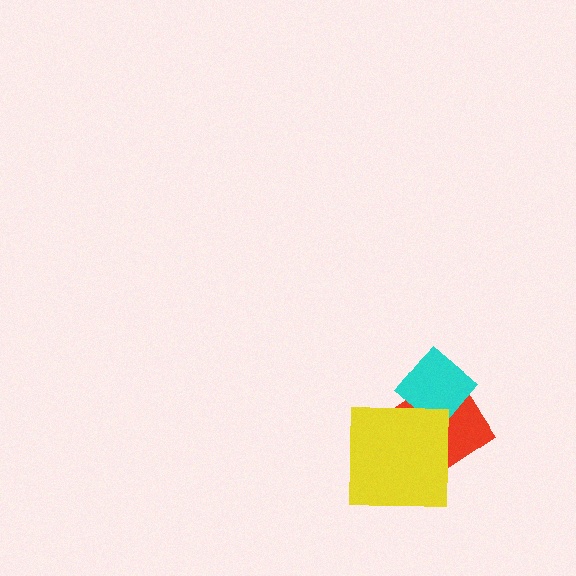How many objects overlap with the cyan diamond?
2 objects overlap with the cyan diamond.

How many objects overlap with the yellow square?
2 objects overlap with the yellow square.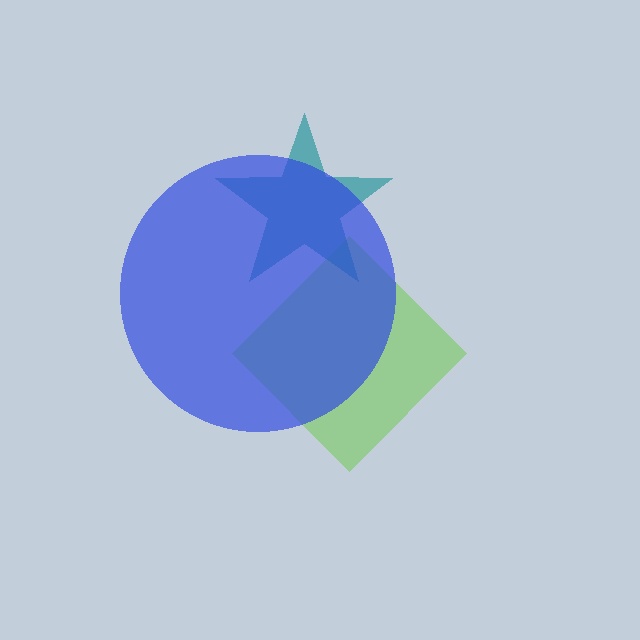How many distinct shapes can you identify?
There are 3 distinct shapes: a lime diamond, a teal star, a blue circle.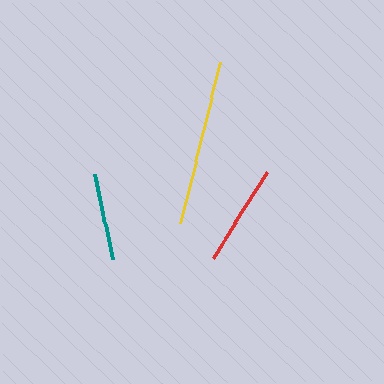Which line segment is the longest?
The yellow line is the longest at approximately 166 pixels.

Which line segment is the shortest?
The teal line is the shortest at approximately 88 pixels.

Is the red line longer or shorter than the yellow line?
The yellow line is longer than the red line.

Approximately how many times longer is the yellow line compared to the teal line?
The yellow line is approximately 1.9 times the length of the teal line.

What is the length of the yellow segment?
The yellow segment is approximately 166 pixels long.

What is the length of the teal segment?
The teal segment is approximately 88 pixels long.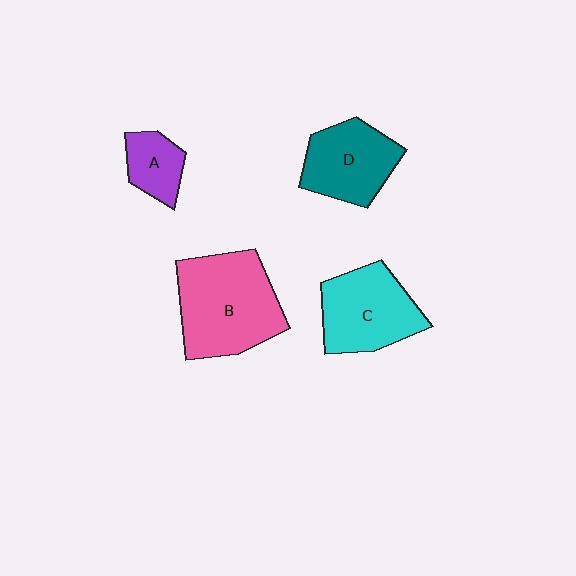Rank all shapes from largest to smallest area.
From largest to smallest: B (pink), C (cyan), D (teal), A (purple).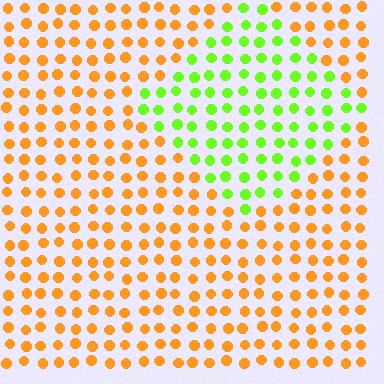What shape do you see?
I see a diamond.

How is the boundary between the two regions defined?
The boundary is defined purely by a slight shift in hue (about 68 degrees). Spacing, size, and orientation are identical on both sides.